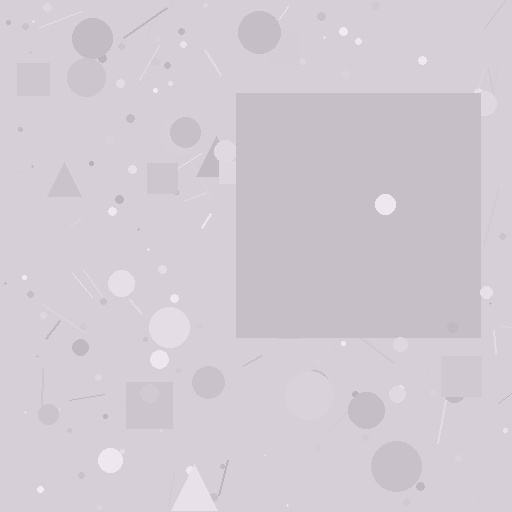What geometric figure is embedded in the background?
A square is embedded in the background.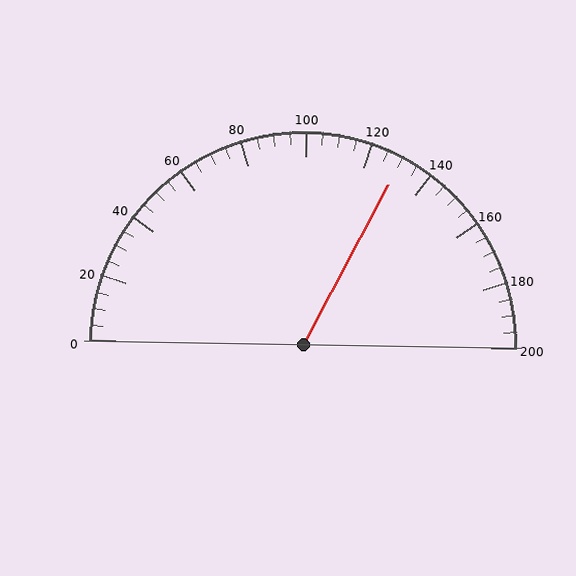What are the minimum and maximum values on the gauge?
The gauge ranges from 0 to 200.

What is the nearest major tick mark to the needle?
The nearest major tick mark is 120.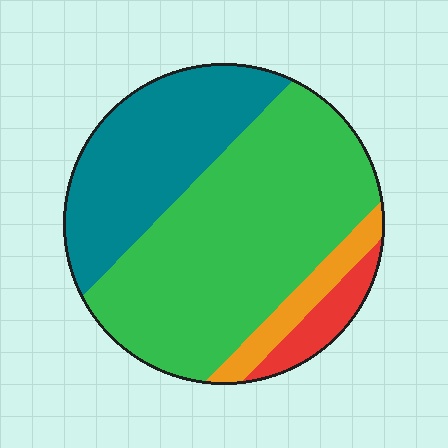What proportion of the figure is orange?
Orange covers 8% of the figure.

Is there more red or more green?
Green.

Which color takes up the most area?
Green, at roughly 55%.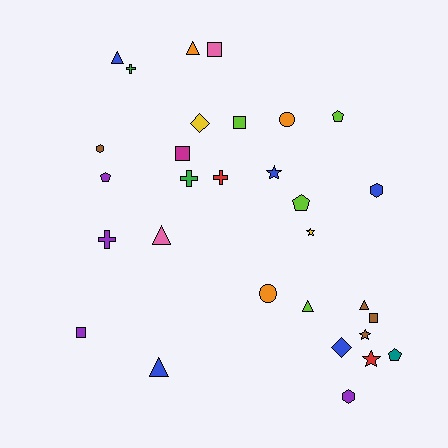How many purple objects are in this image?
There are 4 purple objects.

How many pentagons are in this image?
There are 4 pentagons.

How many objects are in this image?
There are 30 objects.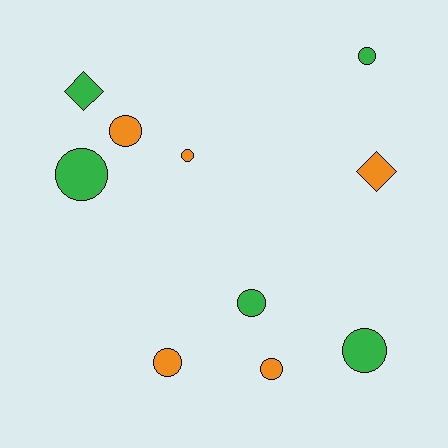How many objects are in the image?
There are 10 objects.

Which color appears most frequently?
Orange, with 5 objects.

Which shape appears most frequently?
Circle, with 8 objects.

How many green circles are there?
There are 4 green circles.